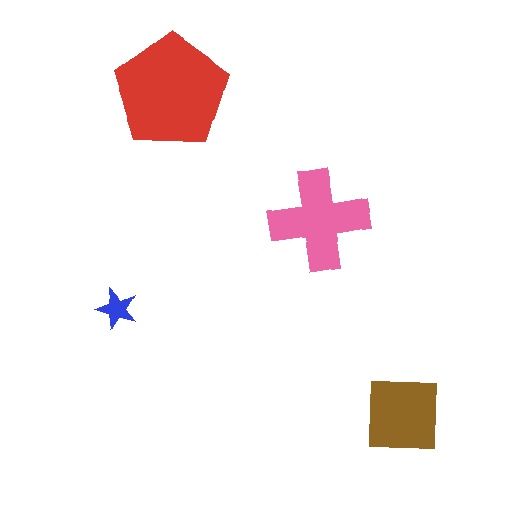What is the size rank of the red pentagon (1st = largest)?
1st.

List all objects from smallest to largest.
The blue star, the brown square, the pink cross, the red pentagon.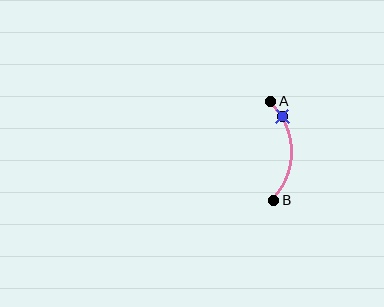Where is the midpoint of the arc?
The arc midpoint is the point on the curve farthest from the straight line joining A and B. It sits to the right of that line.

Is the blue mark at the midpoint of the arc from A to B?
No. The blue mark lies on the arc but is closer to endpoint A. The arc midpoint would be at the point on the curve equidistant along the arc from both A and B.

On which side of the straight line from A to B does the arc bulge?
The arc bulges to the right of the straight line connecting A and B.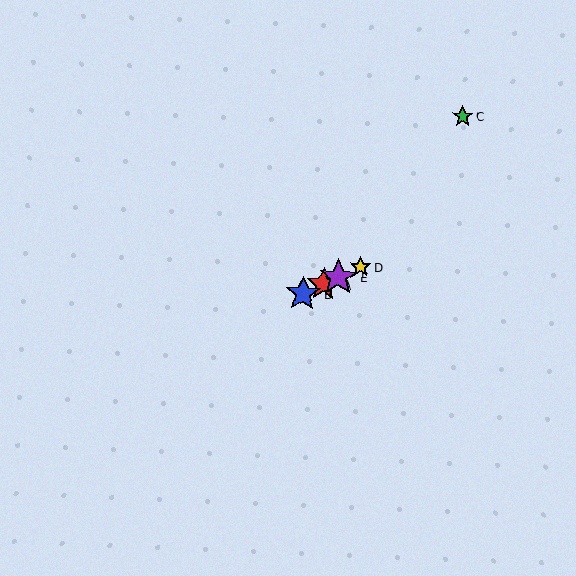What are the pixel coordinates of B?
Object B is at (303, 294).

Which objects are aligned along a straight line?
Objects A, B, D, E are aligned along a straight line.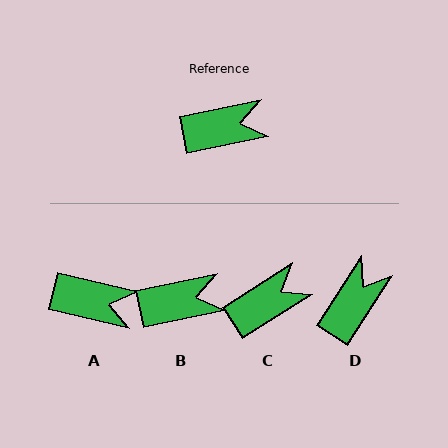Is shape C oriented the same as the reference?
No, it is off by about 21 degrees.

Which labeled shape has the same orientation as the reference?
B.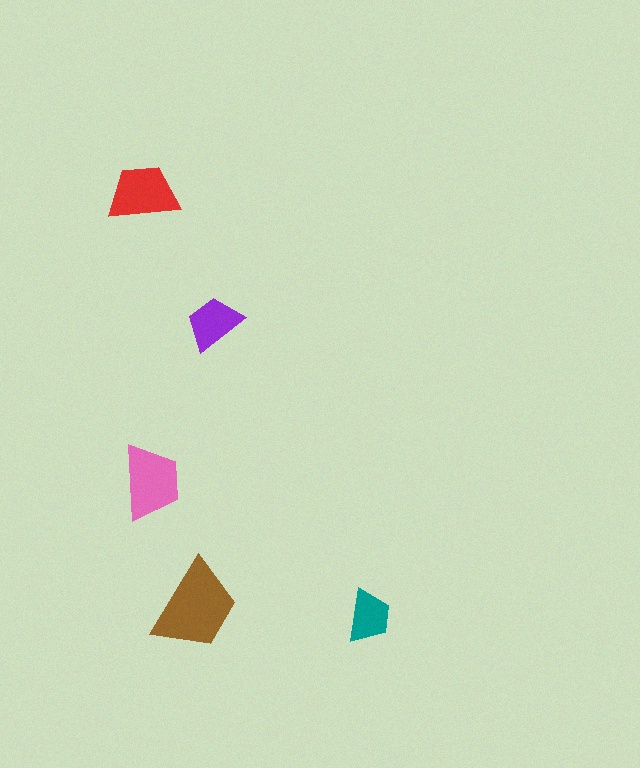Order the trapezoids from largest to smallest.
the brown one, the pink one, the red one, the purple one, the teal one.